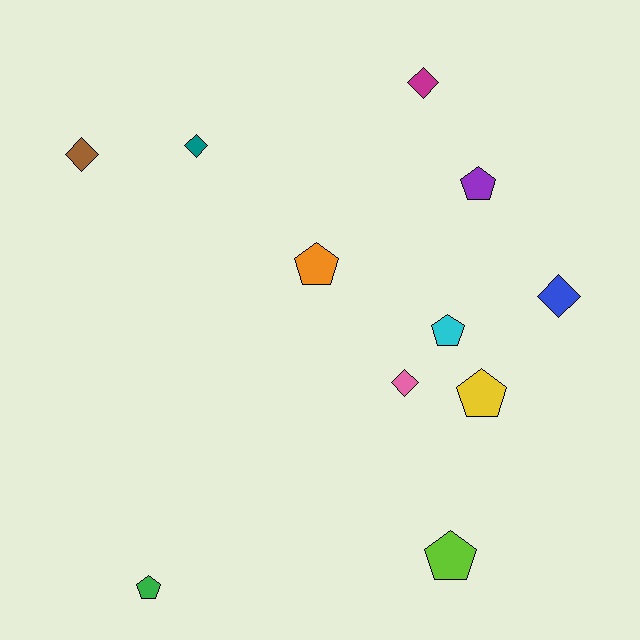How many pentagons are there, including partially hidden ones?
There are 6 pentagons.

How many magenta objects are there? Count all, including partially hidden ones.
There is 1 magenta object.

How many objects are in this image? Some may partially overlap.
There are 11 objects.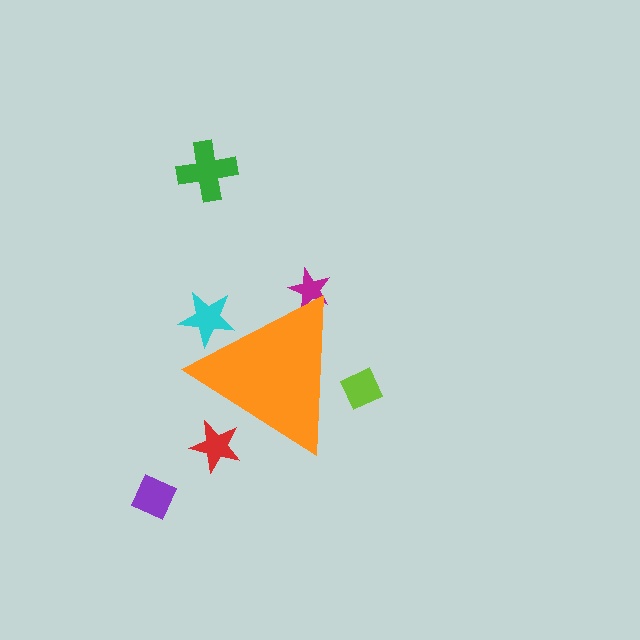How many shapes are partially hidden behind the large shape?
4 shapes are partially hidden.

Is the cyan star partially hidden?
Yes, the cyan star is partially hidden behind the orange triangle.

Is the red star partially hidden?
Yes, the red star is partially hidden behind the orange triangle.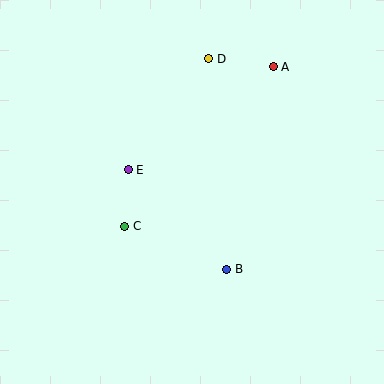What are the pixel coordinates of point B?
Point B is at (227, 269).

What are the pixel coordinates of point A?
Point A is at (273, 67).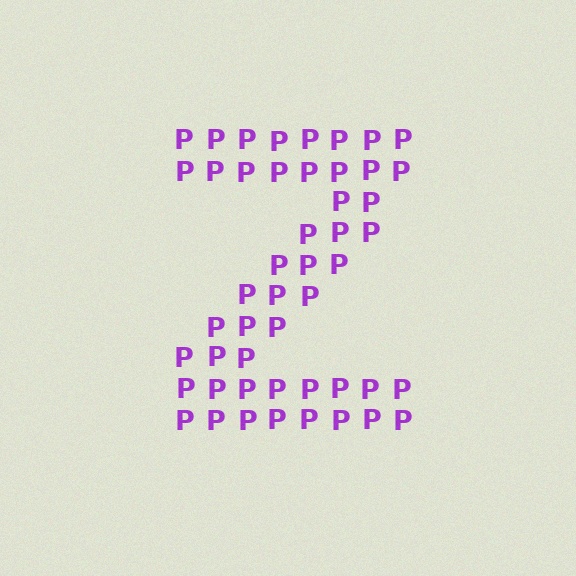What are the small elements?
The small elements are letter P's.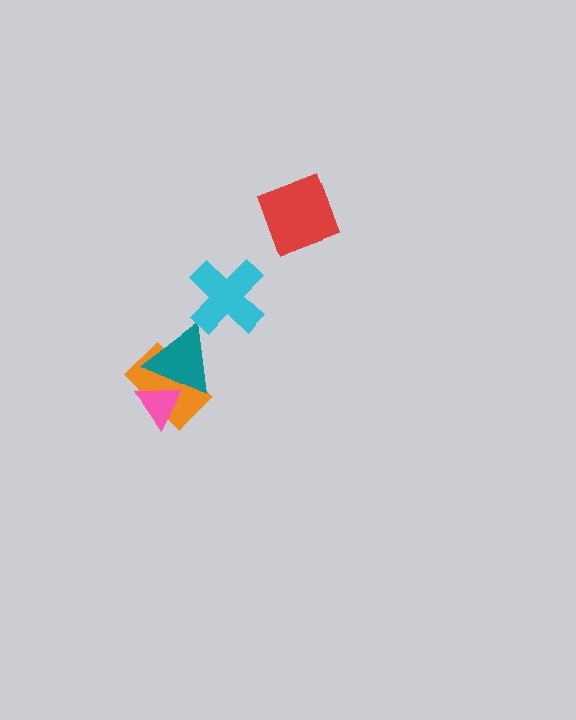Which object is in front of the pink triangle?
The teal triangle is in front of the pink triangle.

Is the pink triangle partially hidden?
Yes, it is partially covered by another shape.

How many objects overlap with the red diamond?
0 objects overlap with the red diamond.